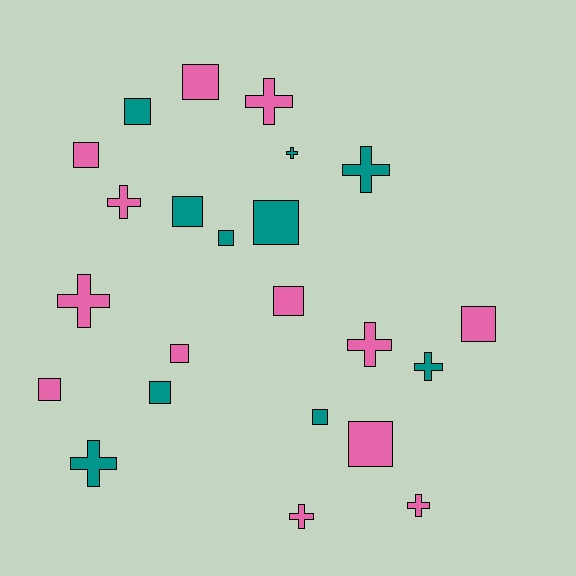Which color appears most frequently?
Pink, with 13 objects.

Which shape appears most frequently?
Square, with 13 objects.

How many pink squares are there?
There are 7 pink squares.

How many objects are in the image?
There are 23 objects.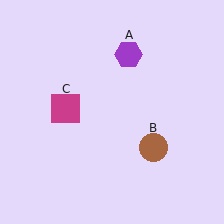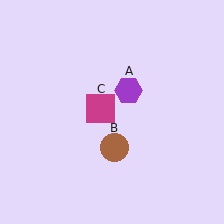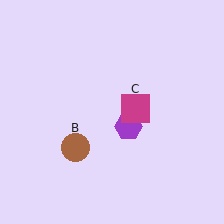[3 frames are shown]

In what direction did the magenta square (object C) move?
The magenta square (object C) moved right.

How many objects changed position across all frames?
3 objects changed position: purple hexagon (object A), brown circle (object B), magenta square (object C).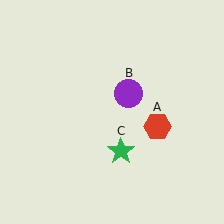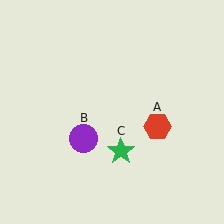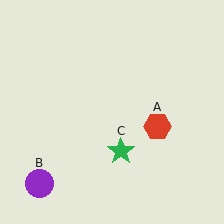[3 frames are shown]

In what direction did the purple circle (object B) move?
The purple circle (object B) moved down and to the left.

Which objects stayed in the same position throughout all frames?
Red hexagon (object A) and green star (object C) remained stationary.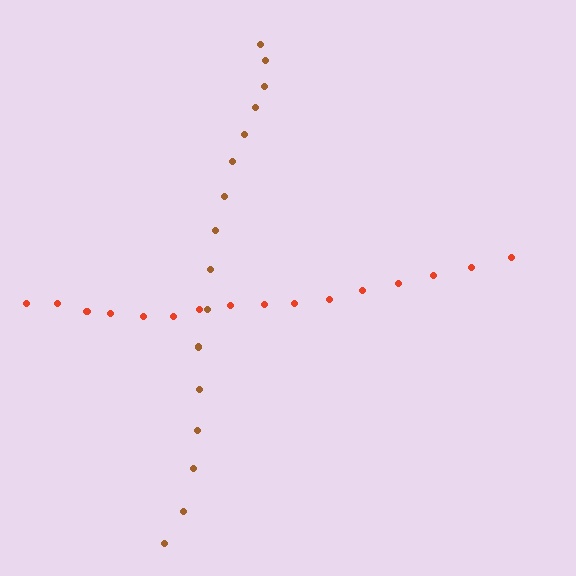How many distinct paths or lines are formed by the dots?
There are 2 distinct paths.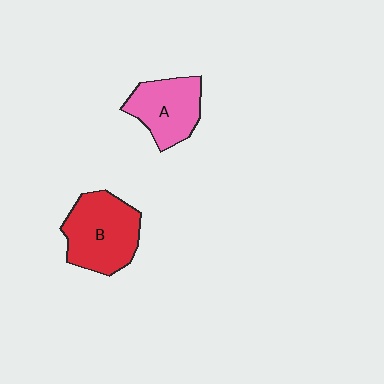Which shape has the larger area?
Shape B (red).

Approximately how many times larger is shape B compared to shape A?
Approximately 1.3 times.